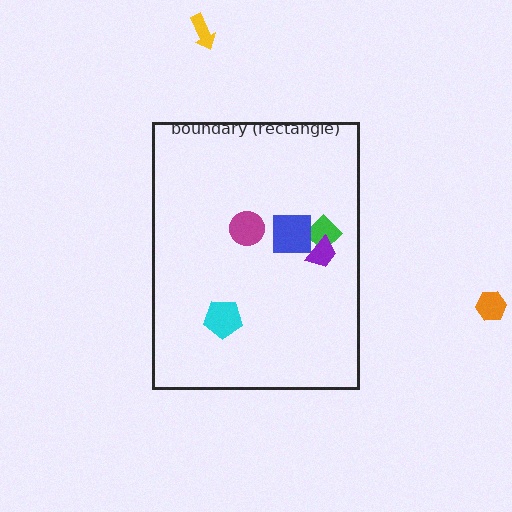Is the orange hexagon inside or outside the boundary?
Outside.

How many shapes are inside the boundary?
5 inside, 2 outside.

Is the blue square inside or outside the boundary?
Inside.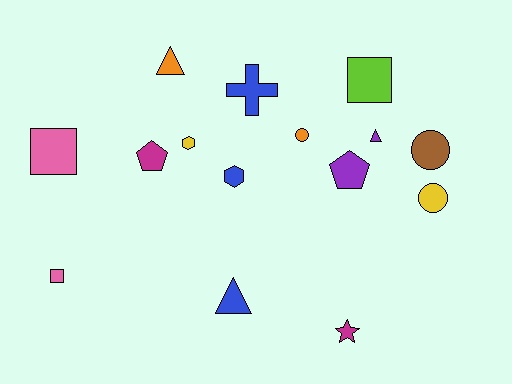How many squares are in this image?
There are 3 squares.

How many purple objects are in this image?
There are 2 purple objects.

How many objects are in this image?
There are 15 objects.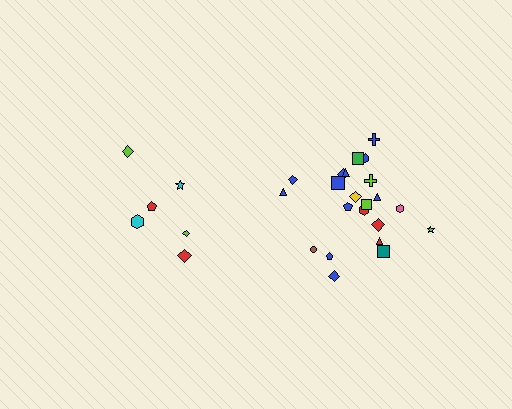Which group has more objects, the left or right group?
The right group.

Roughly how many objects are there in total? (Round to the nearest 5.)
Roughly 30 objects in total.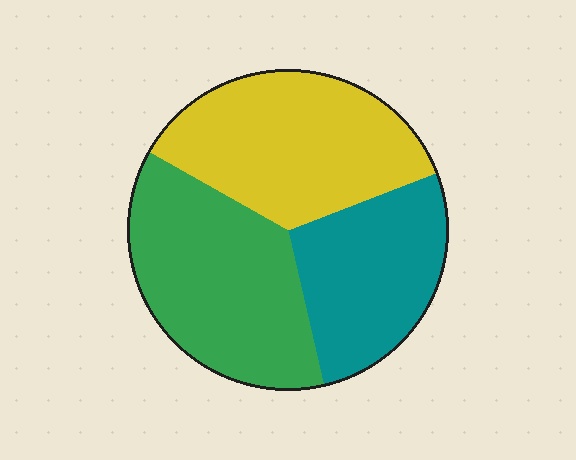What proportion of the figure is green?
Green takes up about three eighths (3/8) of the figure.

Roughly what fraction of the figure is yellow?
Yellow takes up about three eighths (3/8) of the figure.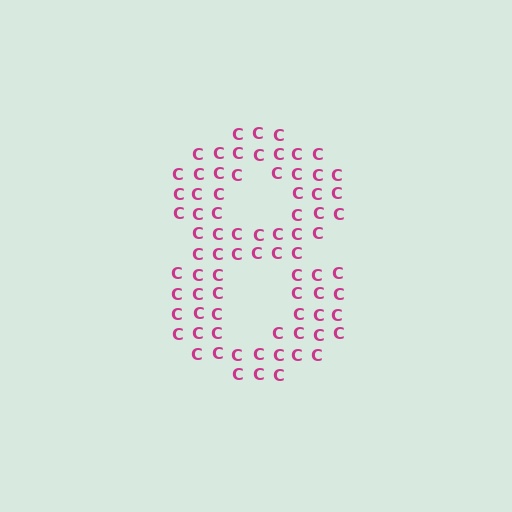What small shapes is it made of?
It is made of small letter C's.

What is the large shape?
The large shape is the digit 8.